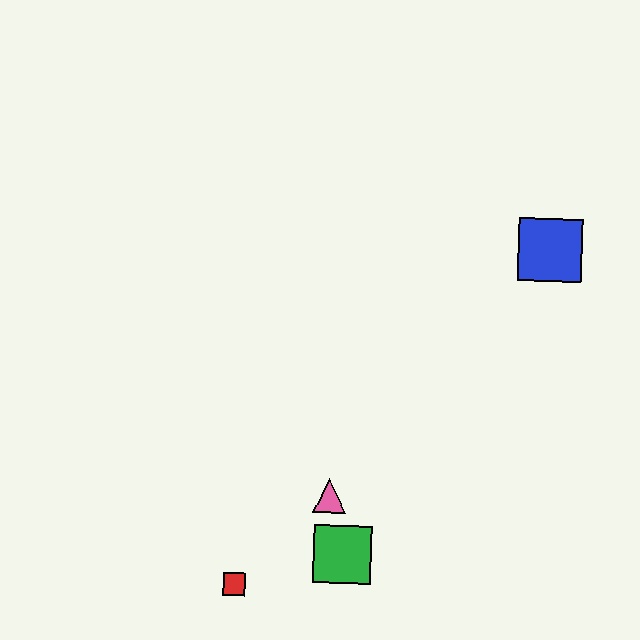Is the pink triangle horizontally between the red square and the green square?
Yes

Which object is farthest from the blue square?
The red square is farthest from the blue square.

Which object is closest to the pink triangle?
The green square is closest to the pink triangle.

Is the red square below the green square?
Yes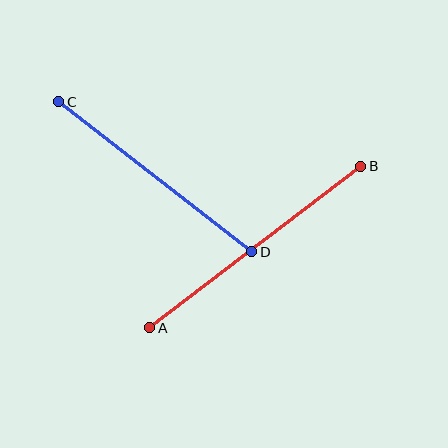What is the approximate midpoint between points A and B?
The midpoint is at approximately (255, 247) pixels.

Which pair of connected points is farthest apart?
Points A and B are farthest apart.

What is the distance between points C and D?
The distance is approximately 244 pixels.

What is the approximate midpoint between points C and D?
The midpoint is at approximately (155, 177) pixels.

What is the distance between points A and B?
The distance is approximately 266 pixels.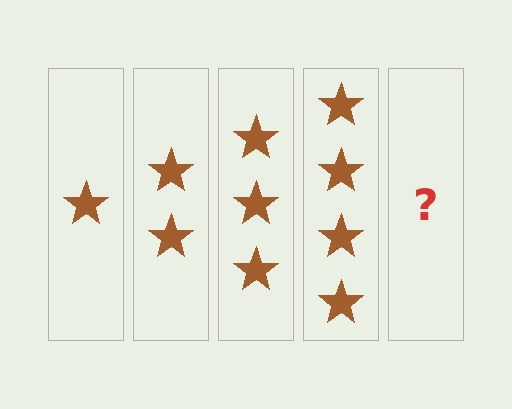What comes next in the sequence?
The next element should be 5 stars.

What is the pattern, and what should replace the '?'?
The pattern is that each step adds one more star. The '?' should be 5 stars.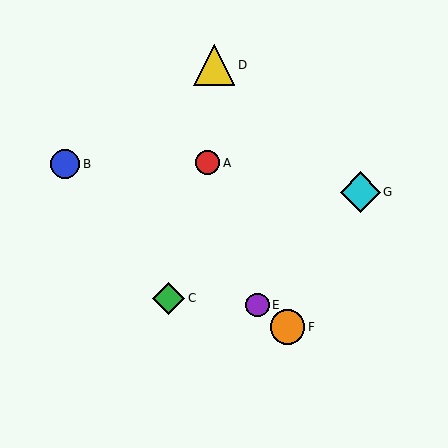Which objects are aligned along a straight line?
Objects B, E, F are aligned along a straight line.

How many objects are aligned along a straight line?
3 objects (B, E, F) are aligned along a straight line.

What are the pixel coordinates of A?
Object A is at (208, 163).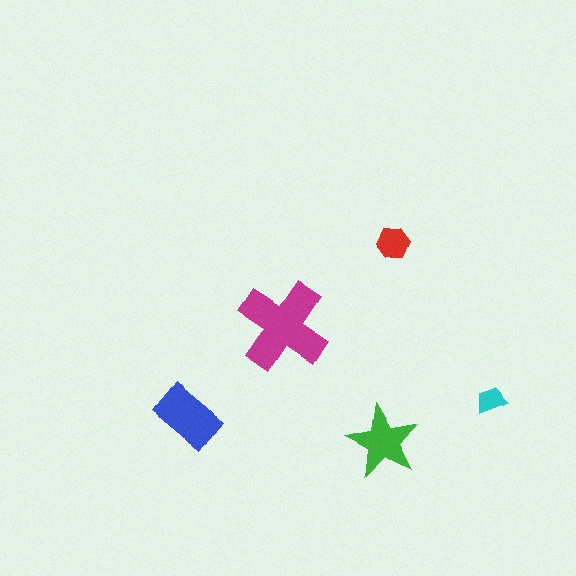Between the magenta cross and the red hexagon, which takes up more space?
The magenta cross.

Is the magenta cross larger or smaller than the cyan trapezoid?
Larger.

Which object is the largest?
The magenta cross.